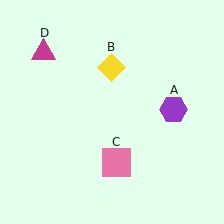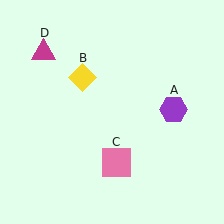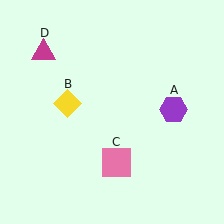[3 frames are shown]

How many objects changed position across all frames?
1 object changed position: yellow diamond (object B).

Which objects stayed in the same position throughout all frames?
Purple hexagon (object A) and pink square (object C) and magenta triangle (object D) remained stationary.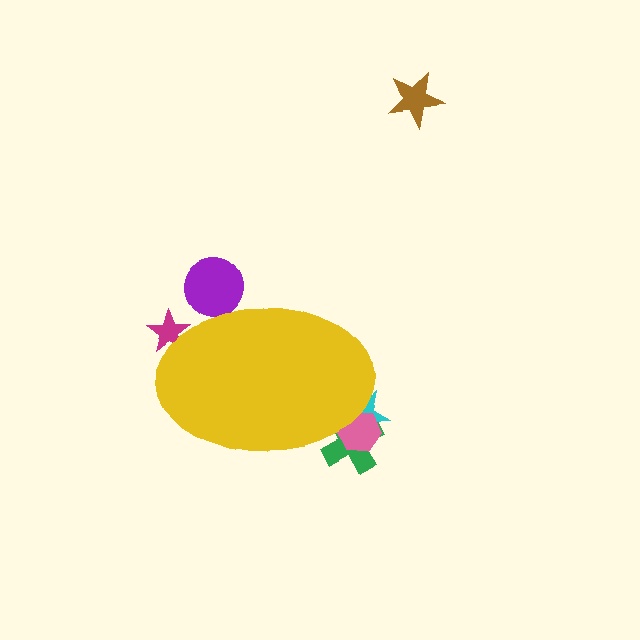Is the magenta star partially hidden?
Yes, the magenta star is partially hidden behind the yellow ellipse.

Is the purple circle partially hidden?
Yes, the purple circle is partially hidden behind the yellow ellipse.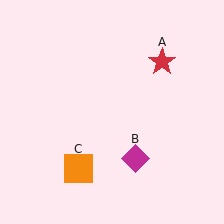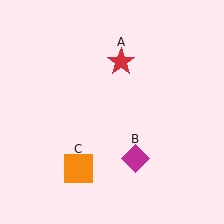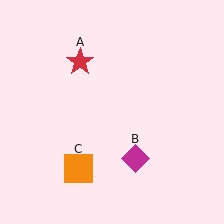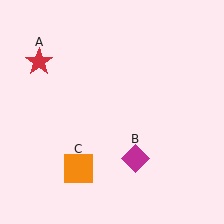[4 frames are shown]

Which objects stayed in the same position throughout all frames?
Magenta diamond (object B) and orange square (object C) remained stationary.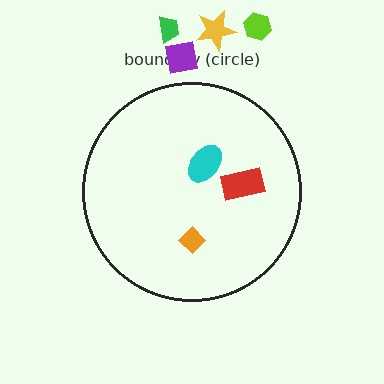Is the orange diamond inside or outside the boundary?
Inside.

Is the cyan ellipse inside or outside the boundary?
Inside.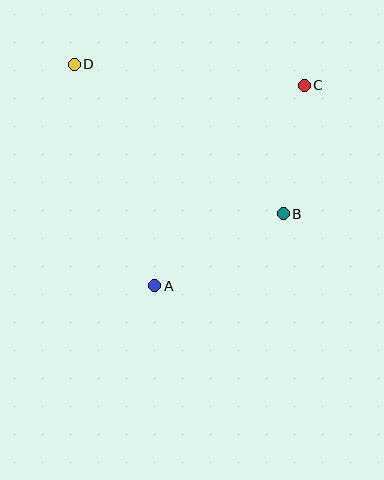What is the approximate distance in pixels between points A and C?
The distance between A and C is approximately 250 pixels.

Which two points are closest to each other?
Points B and C are closest to each other.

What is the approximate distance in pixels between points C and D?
The distance between C and D is approximately 231 pixels.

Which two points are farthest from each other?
Points B and D are farthest from each other.